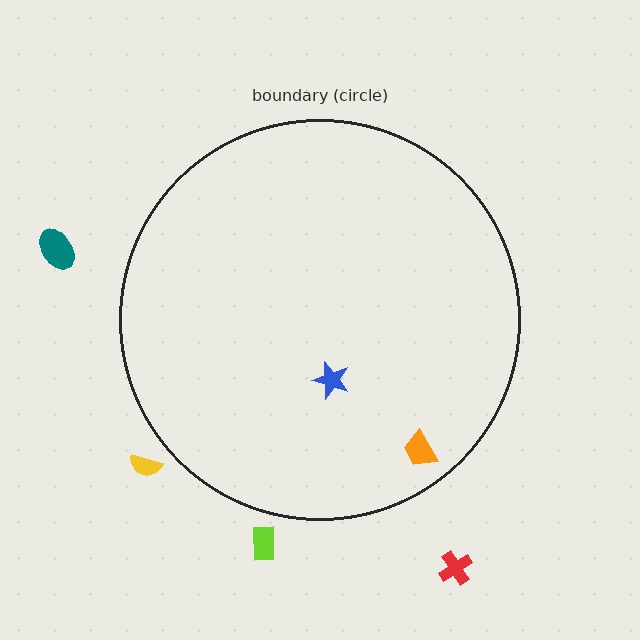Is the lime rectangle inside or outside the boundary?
Outside.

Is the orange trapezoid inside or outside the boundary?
Inside.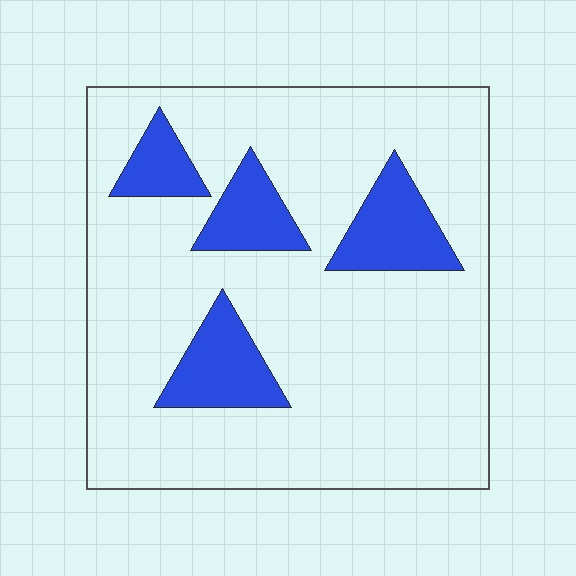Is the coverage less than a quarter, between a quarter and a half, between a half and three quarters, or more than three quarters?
Less than a quarter.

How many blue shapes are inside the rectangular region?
4.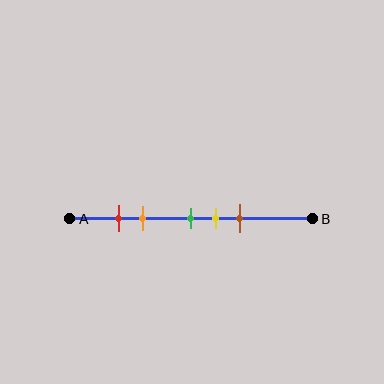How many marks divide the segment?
There are 5 marks dividing the segment.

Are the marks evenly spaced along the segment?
No, the marks are not evenly spaced.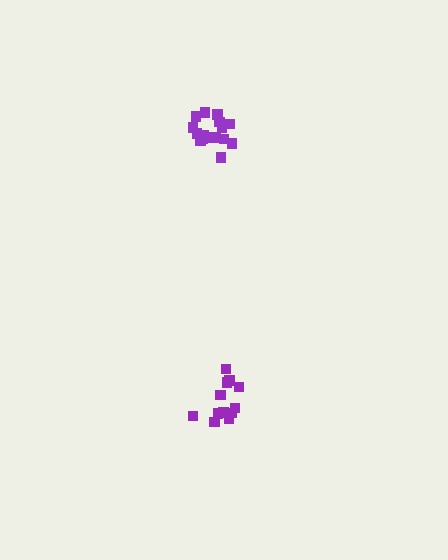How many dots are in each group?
Group 1: 12 dots, Group 2: 17 dots (29 total).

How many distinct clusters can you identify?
There are 2 distinct clusters.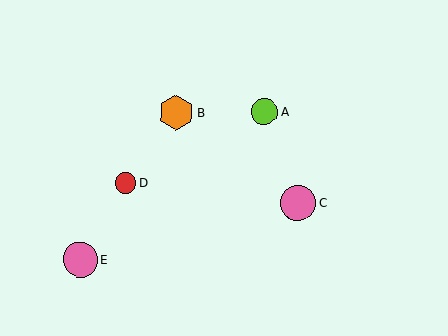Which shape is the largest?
The orange hexagon (labeled B) is the largest.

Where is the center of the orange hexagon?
The center of the orange hexagon is at (176, 112).